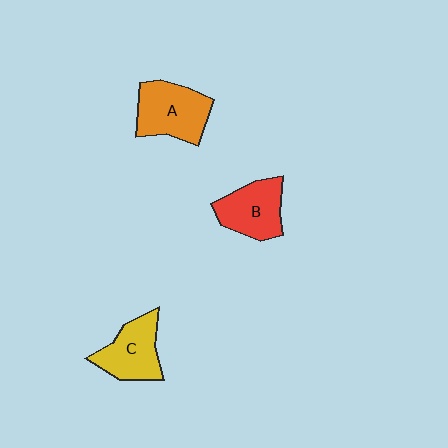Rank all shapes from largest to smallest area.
From largest to smallest: A (orange), C (yellow), B (red).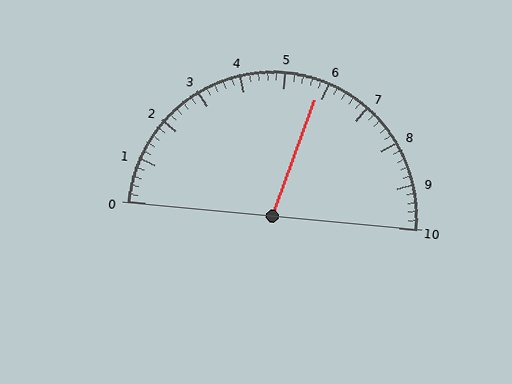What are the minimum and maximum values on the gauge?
The gauge ranges from 0 to 10.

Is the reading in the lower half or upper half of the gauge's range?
The reading is in the upper half of the range (0 to 10).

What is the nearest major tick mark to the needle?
The nearest major tick mark is 6.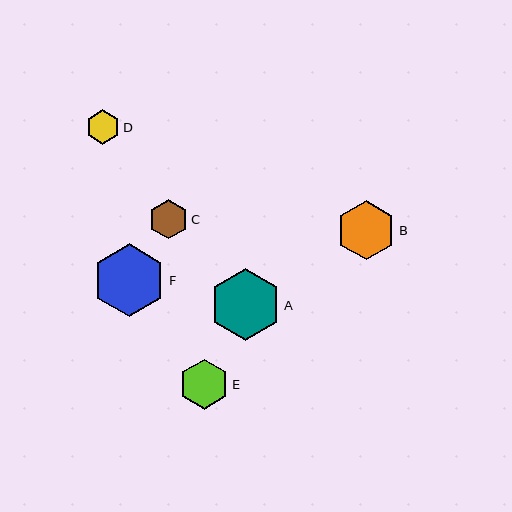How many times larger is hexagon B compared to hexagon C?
Hexagon B is approximately 1.5 times the size of hexagon C.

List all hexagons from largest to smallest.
From largest to smallest: F, A, B, E, C, D.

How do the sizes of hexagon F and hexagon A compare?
Hexagon F and hexagon A are approximately the same size.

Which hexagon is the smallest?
Hexagon D is the smallest with a size of approximately 34 pixels.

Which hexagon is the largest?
Hexagon F is the largest with a size of approximately 73 pixels.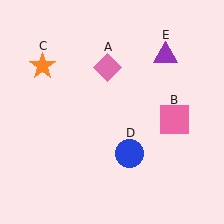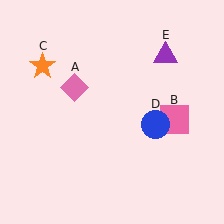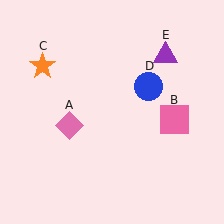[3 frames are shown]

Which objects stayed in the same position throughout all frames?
Pink square (object B) and orange star (object C) and purple triangle (object E) remained stationary.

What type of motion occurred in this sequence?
The pink diamond (object A), blue circle (object D) rotated counterclockwise around the center of the scene.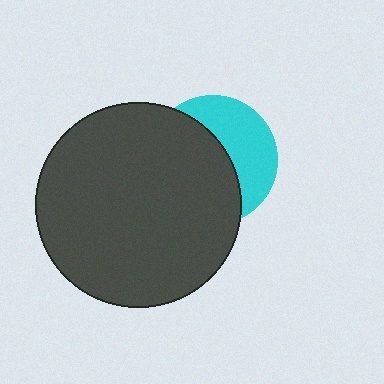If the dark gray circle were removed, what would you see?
You would see the complete cyan circle.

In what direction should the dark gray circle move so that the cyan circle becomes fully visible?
The dark gray circle should move left. That is the shortest direction to clear the overlap and leave the cyan circle fully visible.